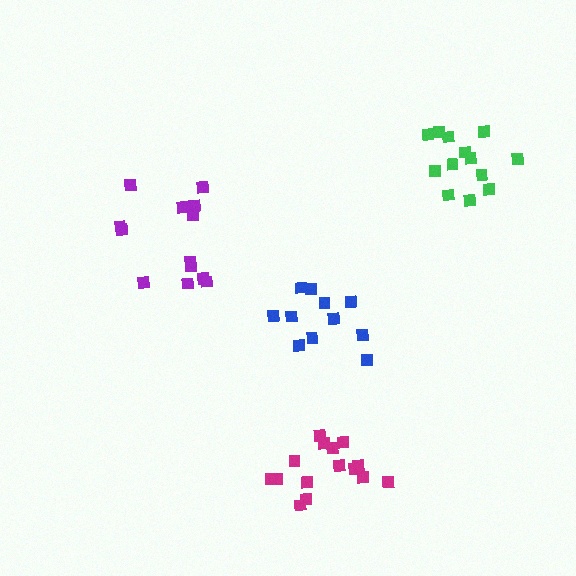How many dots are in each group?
Group 1: 13 dots, Group 2: 13 dots, Group 3: 15 dots, Group 4: 11 dots (52 total).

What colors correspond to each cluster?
The clusters are colored: green, purple, magenta, blue.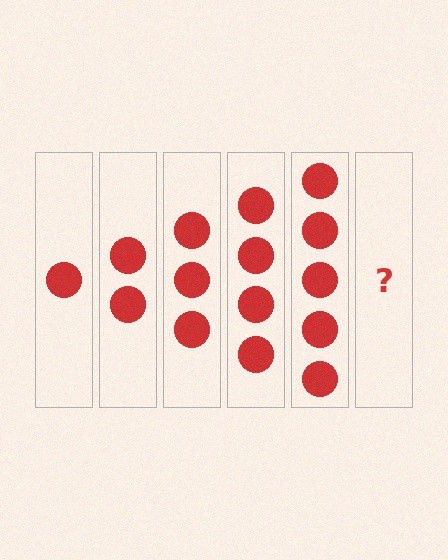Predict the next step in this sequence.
The next step is 6 circles.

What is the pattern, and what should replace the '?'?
The pattern is that each step adds one more circle. The '?' should be 6 circles.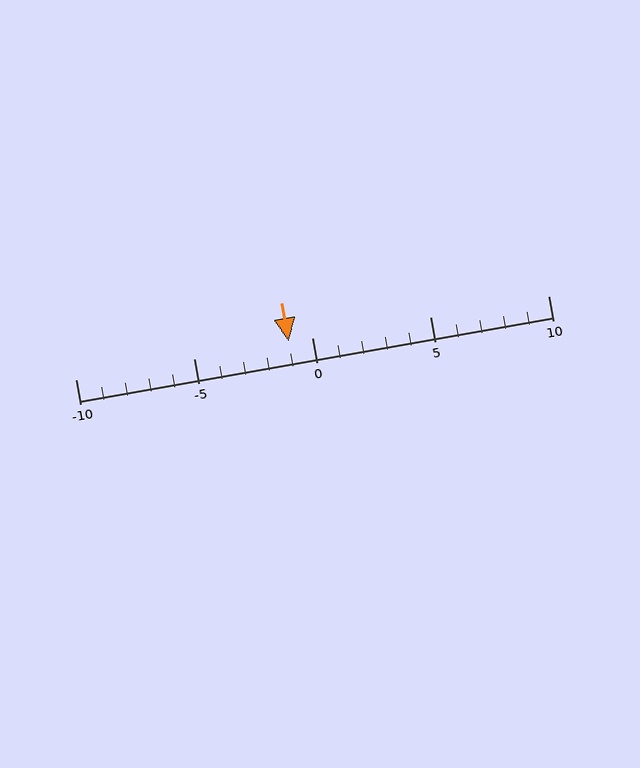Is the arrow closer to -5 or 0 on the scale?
The arrow is closer to 0.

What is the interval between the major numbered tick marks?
The major tick marks are spaced 5 units apart.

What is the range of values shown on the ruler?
The ruler shows values from -10 to 10.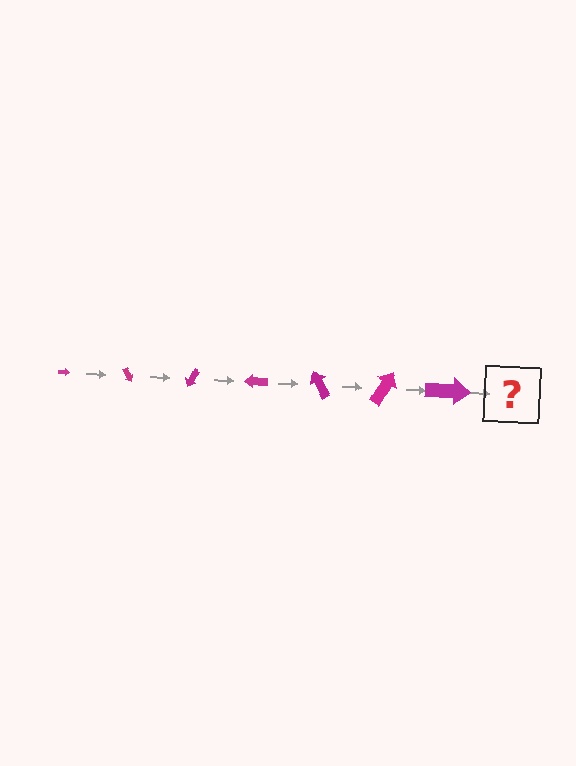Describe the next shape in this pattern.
It should be an arrow, larger than the previous one and rotated 420 degrees from the start.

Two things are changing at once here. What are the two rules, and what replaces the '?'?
The two rules are that the arrow grows larger each step and it rotates 60 degrees each step. The '?' should be an arrow, larger than the previous one and rotated 420 degrees from the start.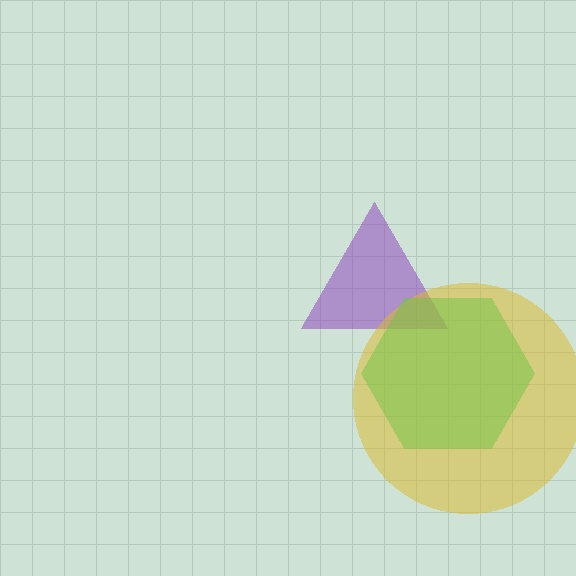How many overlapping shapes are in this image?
There are 3 overlapping shapes in the image.